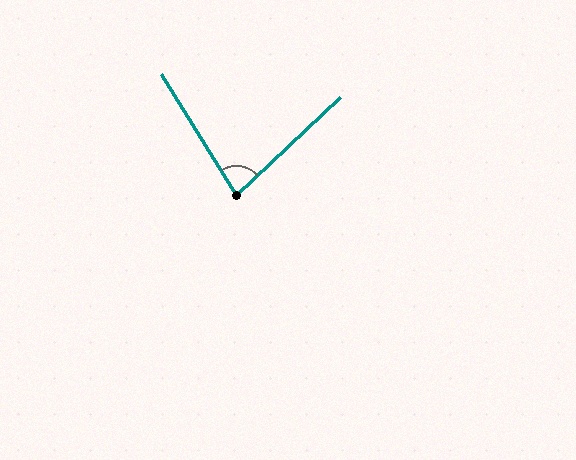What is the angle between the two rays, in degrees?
Approximately 79 degrees.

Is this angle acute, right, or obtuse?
It is acute.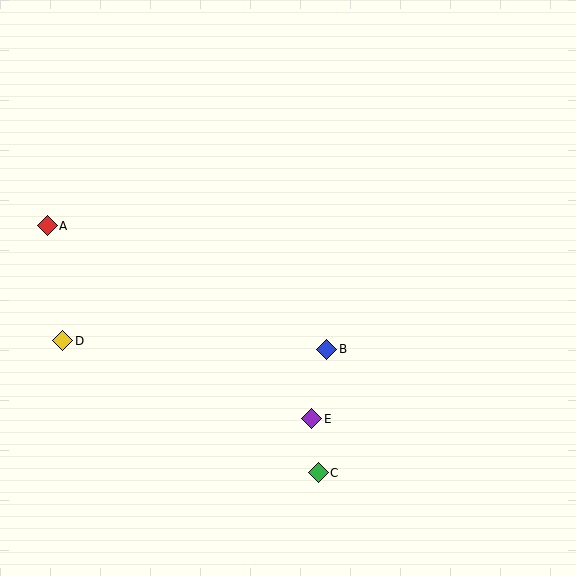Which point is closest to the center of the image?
Point B at (326, 349) is closest to the center.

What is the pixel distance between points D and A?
The distance between D and A is 116 pixels.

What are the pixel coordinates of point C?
Point C is at (318, 473).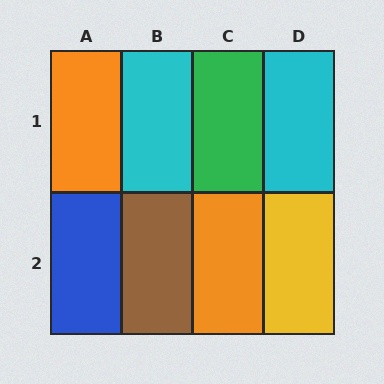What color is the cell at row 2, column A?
Blue.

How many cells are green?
1 cell is green.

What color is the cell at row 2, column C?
Orange.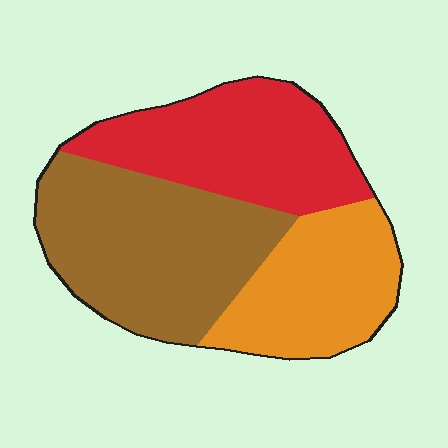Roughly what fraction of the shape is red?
Red covers 33% of the shape.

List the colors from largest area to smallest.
From largest to smallest: brown, red, orange.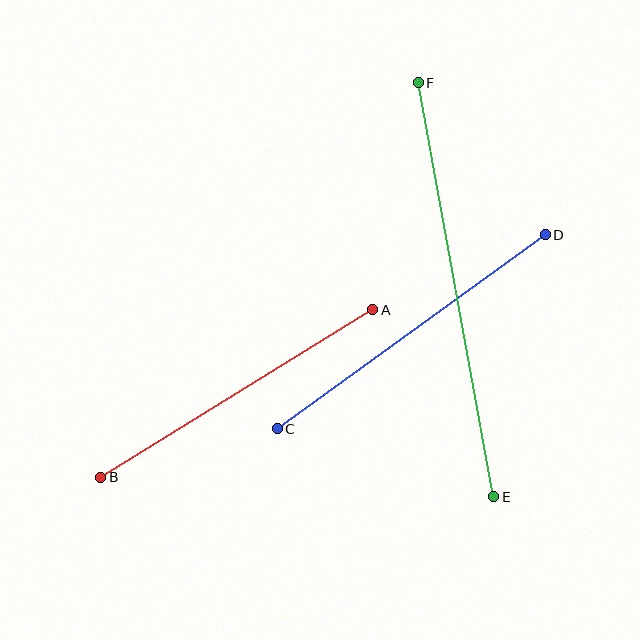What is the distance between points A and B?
The distance is approximately 319 pixels.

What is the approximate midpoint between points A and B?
The midpoint is at approximately (237, 393) pixels.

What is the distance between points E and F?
The distance is approximately 421 pixels.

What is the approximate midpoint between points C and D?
The midpoint is at approximately (411, 332) pixels.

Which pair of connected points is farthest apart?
Points E and F are farthest apart.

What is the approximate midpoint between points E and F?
The midpoint is at approximately (456, 290) pixels.